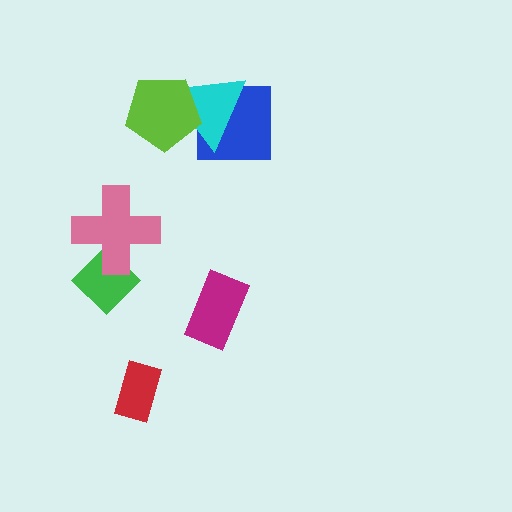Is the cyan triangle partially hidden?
Yes, it is partially covered by another shape.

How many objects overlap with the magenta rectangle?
0 objects overlap with the magenta rectangle.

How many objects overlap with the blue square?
1 object overlaps with the blue square.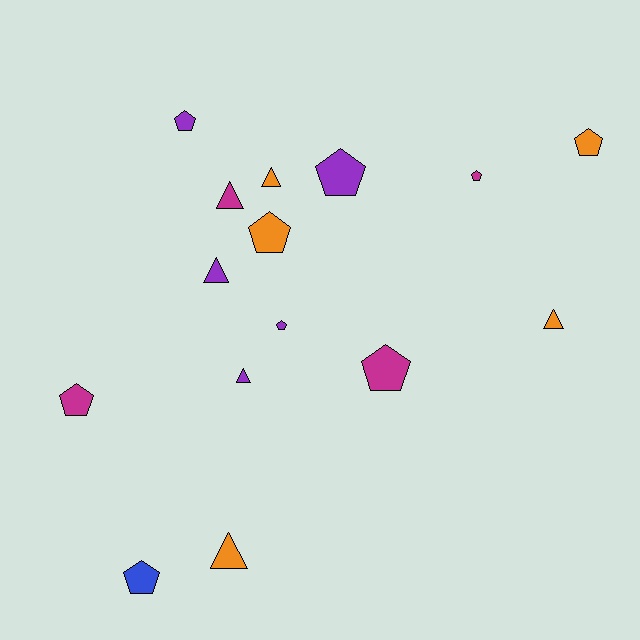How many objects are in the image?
There are 15 objects.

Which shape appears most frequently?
Pentagon, with 9 objects.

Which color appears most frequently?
Purple, with 5 objects.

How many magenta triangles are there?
There is 1 magenta triangle.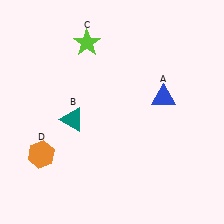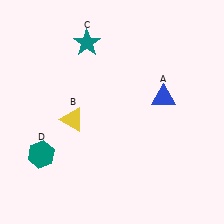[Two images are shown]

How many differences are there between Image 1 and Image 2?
There are 3 differences between the two images.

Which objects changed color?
B changed from teal to yellow. C changed from lime to teal. D changed from orange to teal.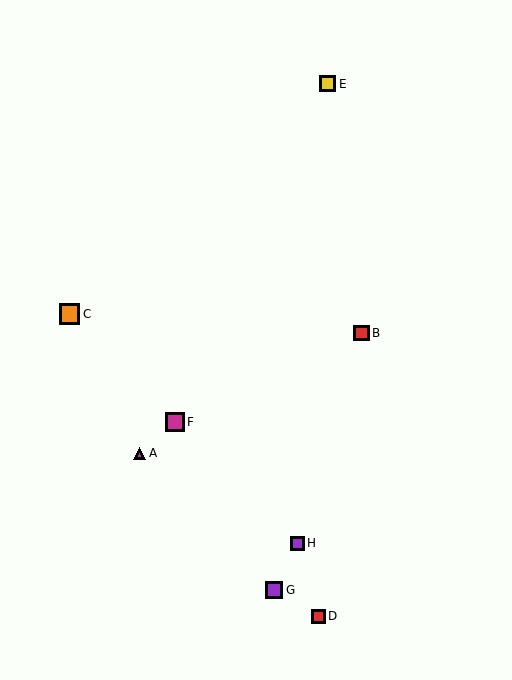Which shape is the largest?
The orange square (labeled C) is the largest.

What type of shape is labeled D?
Shape D is a red square.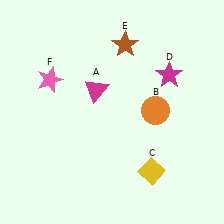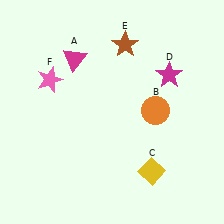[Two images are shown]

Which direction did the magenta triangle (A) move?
The magenta triangle (A) moved up.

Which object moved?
The magenta triangle (A) moved up.